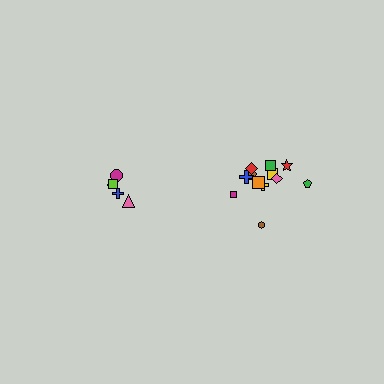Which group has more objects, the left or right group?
The right group.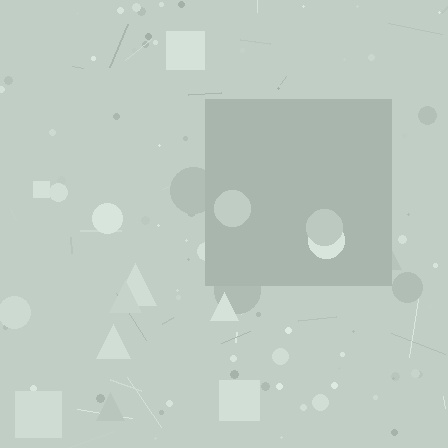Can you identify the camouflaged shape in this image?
The camouflaged shape is a square.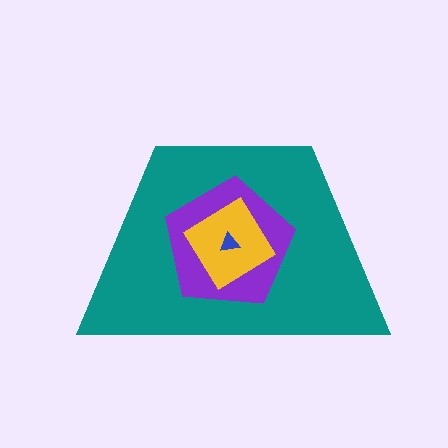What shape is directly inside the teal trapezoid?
The purple pentagon.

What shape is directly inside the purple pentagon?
The yellow diamond.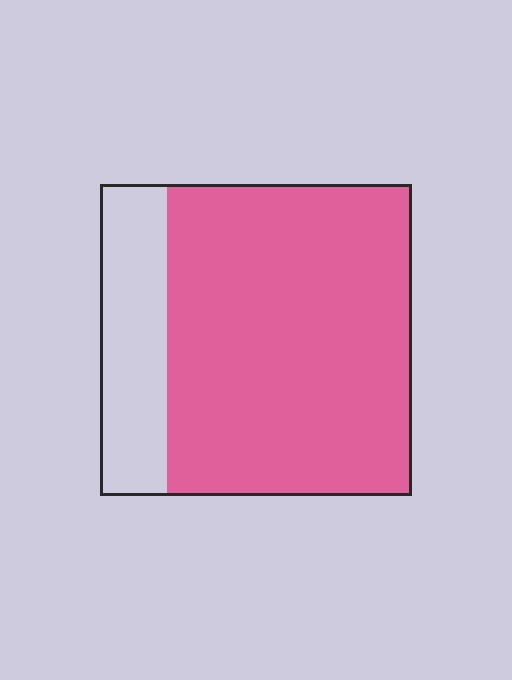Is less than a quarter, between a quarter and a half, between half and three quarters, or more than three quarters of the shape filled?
More than three quarters.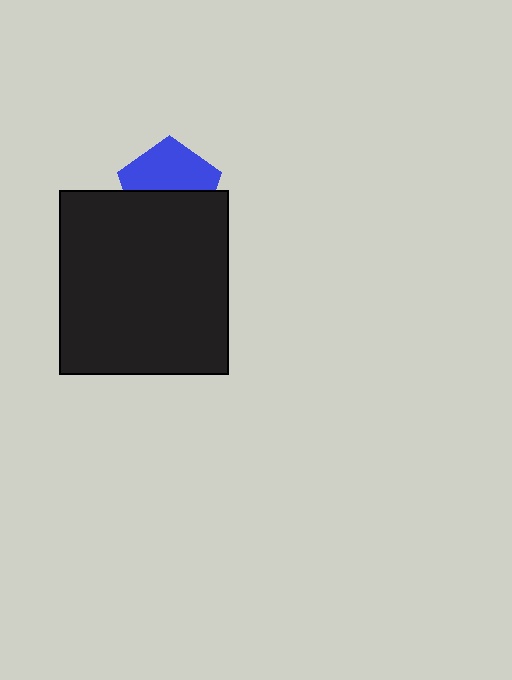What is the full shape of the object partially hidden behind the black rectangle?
The partially hidden object is a blue pentagon.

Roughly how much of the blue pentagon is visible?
About half of it is visible (roughly 51%).